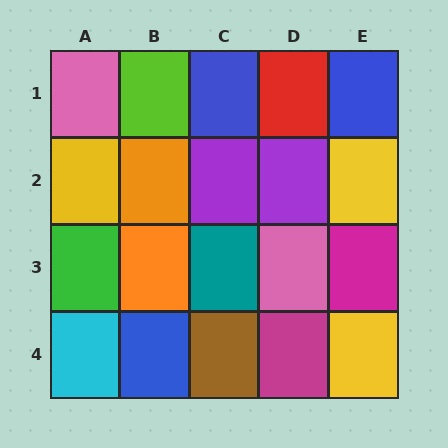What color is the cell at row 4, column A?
Cyan.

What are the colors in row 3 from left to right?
Green, orange, teal, pink, magenta.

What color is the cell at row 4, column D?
Magenta.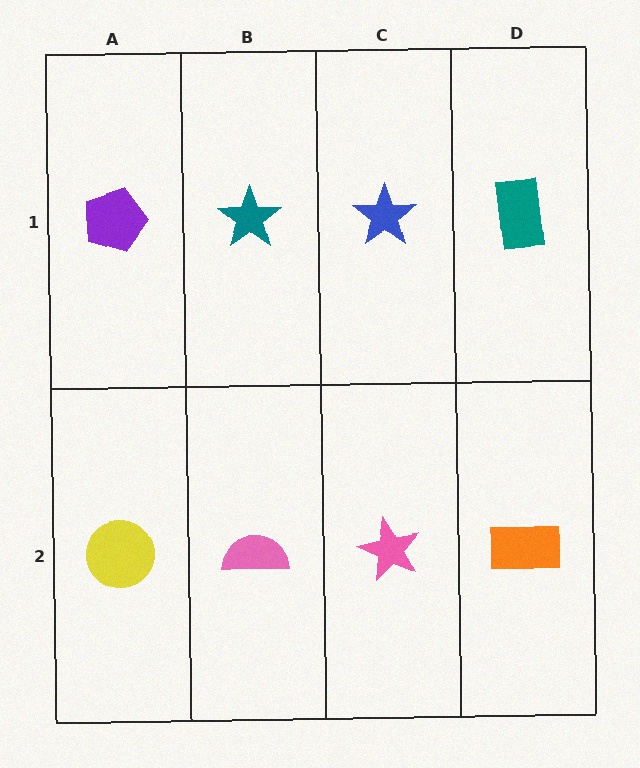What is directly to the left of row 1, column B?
A purple pentagon.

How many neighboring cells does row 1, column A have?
2.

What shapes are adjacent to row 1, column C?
A pink star (row 2, column C), a teal star (row 1, column B), a teal rectangle (row 1, column D).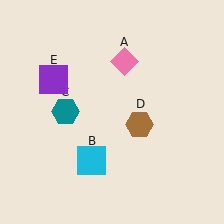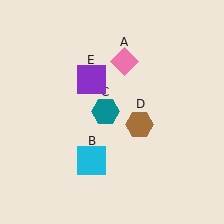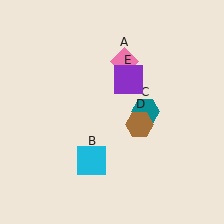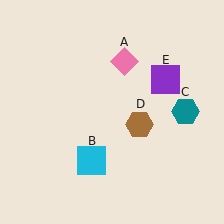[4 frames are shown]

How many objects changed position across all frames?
2 objects changed position: teal hexagon (object C), purple square (object E).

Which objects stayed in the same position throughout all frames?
Pink diamond (object A) and cyan square (object B) and brown hexagon (object D) remained stationary.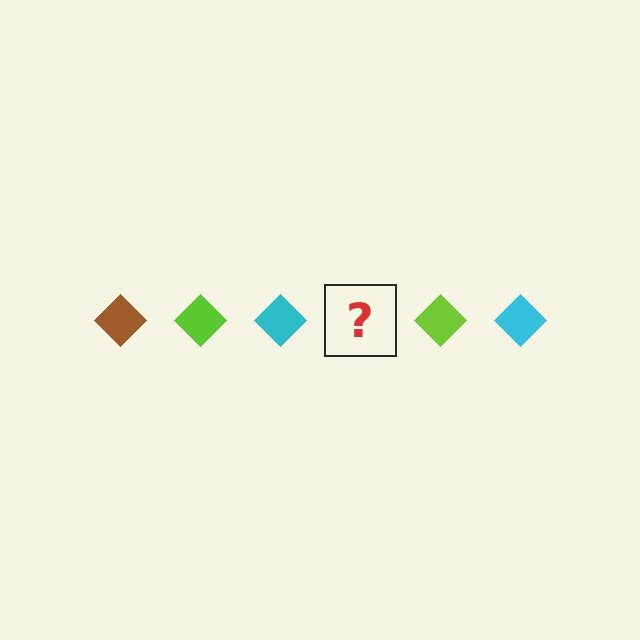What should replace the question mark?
The question mark should be replaced with a brown diamond.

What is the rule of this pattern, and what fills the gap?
The rule is that the pattern cycles through brown, lime, cyan diamonds. The gap should be filled with a brown diamond.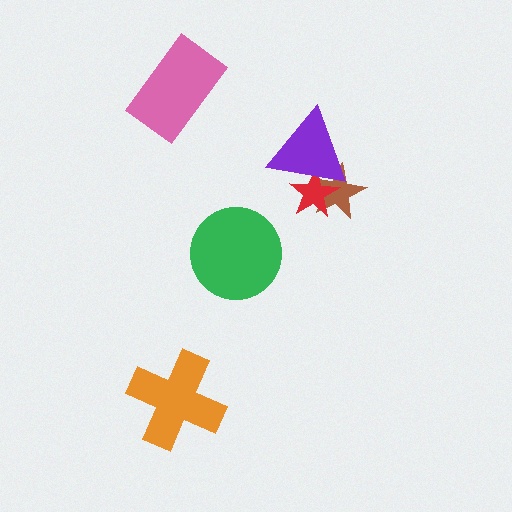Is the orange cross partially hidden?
No, no other shape covers it.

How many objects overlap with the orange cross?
0 objects overlap with the orange cross.